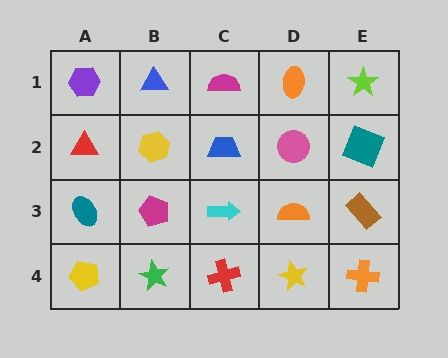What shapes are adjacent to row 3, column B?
A yellow hexagon (row 2, column B), a green star (row 4, column B), a teal ellipse (row 3, column A), a cyan arrow (row 3, column C).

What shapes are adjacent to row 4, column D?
An orange semicircle (row 3, column D), a red cross (row 4, column C), an orange cross (row 4, column E).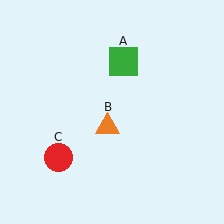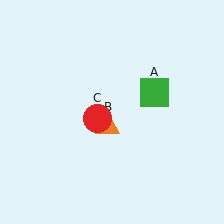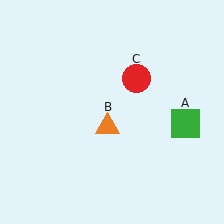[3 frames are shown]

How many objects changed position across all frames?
2 objects changed position: green square (object A), red circle (object C).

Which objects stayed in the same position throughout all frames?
Orange triangle (object B) remained stationary.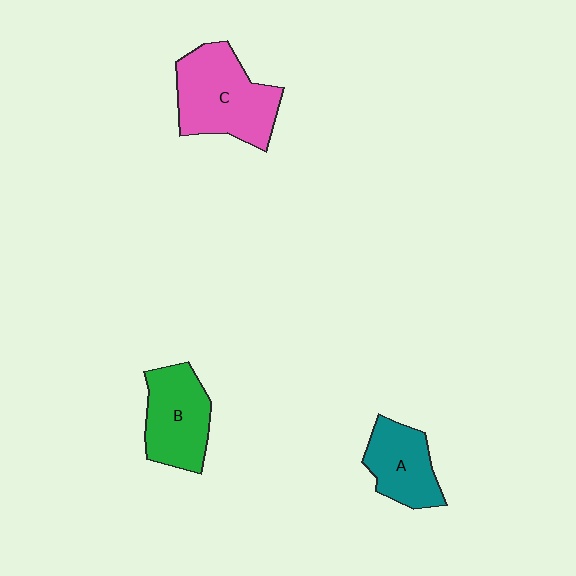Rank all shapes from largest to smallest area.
From largest to smallest: C (pink), B (green), A (teal).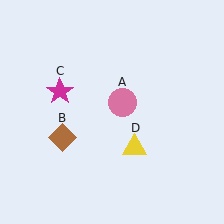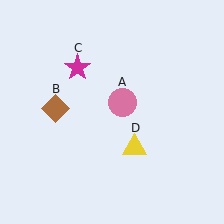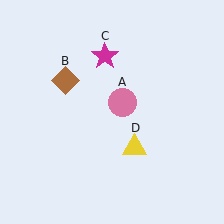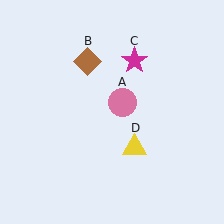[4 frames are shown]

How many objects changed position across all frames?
2 objects changed position: brown diamond (object B), magenta star (object C).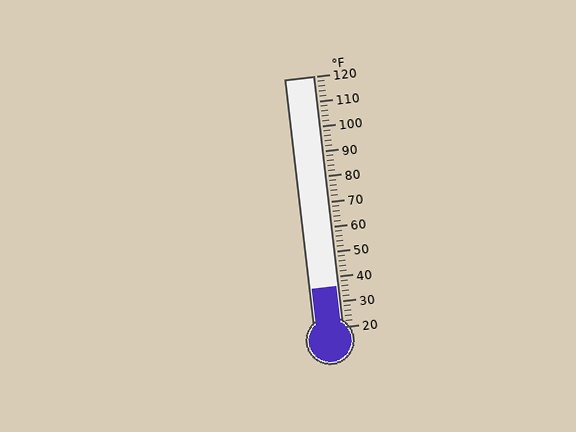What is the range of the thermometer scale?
The thermometer scale ranges from 20°F to 120°F.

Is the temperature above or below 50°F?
The temperature is below 50°F.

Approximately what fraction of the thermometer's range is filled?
The thermometer is filled to approximately 15% of its range.